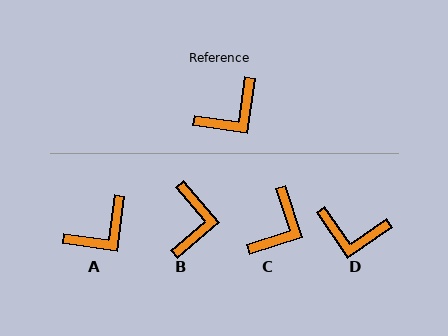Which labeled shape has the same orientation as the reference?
A.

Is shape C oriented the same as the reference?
No, it is off by about 26 degrees.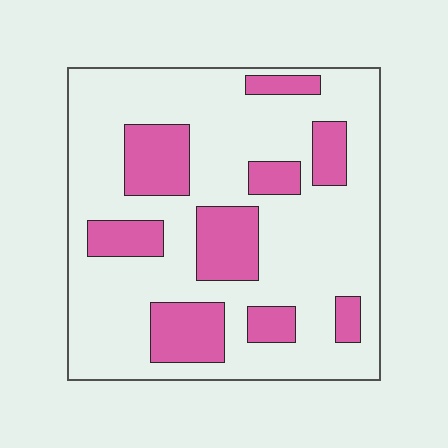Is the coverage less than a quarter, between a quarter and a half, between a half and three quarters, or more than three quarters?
Between a quarter and a half.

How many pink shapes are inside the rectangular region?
9.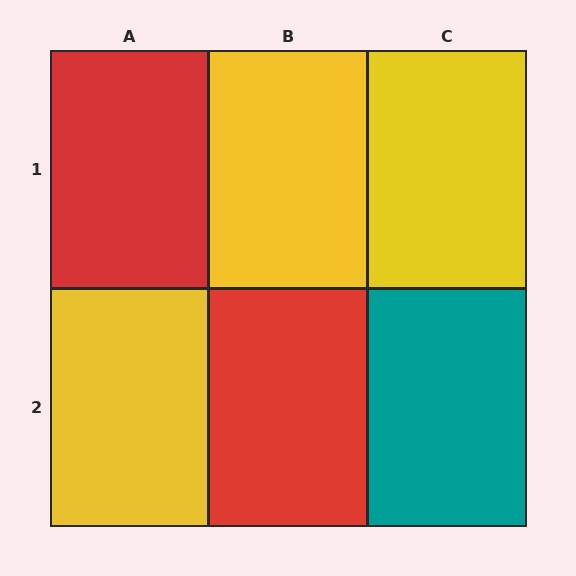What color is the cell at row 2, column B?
Red.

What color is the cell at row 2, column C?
Teal.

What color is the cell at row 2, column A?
Yellow.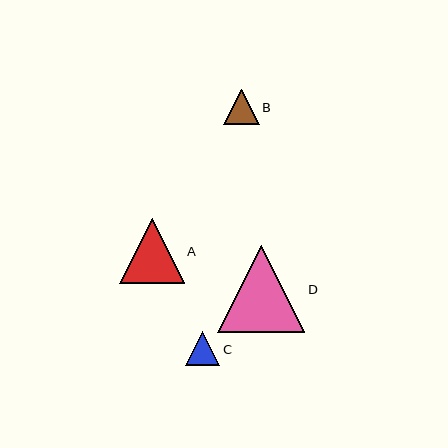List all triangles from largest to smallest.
From largest to smallest: D, A, B, C.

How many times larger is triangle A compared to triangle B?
Triangle A is approximately 1.8 times the size of triangle B.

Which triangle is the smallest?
Triangle C is the smallest with a size of approximately 34 pixels.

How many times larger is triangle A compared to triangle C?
Triangle A is approximately 1.9 times the size of triangle C.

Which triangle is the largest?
Triangle D is the largest with a size of approximately 87 pixels.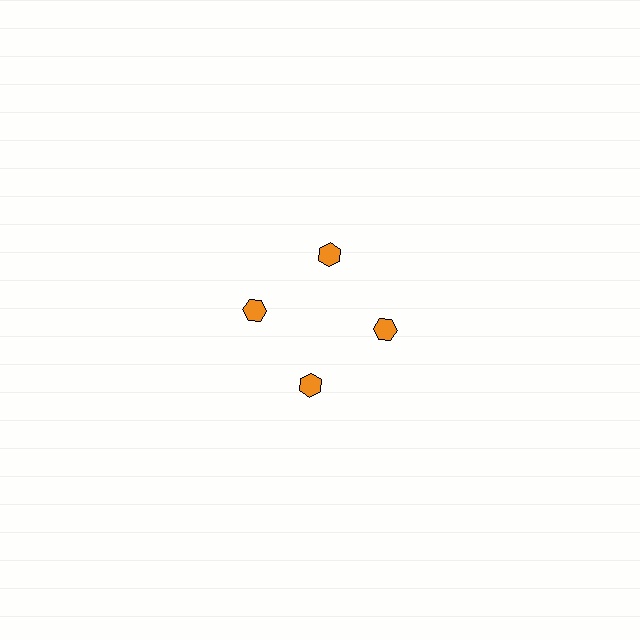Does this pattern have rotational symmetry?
Yes, this pattern has 4-fold rotational symmetry. It looks the same after rotating 90 degrees around the center.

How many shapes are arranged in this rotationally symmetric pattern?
There are 4 shapes, arranged in 4 groups of 1.